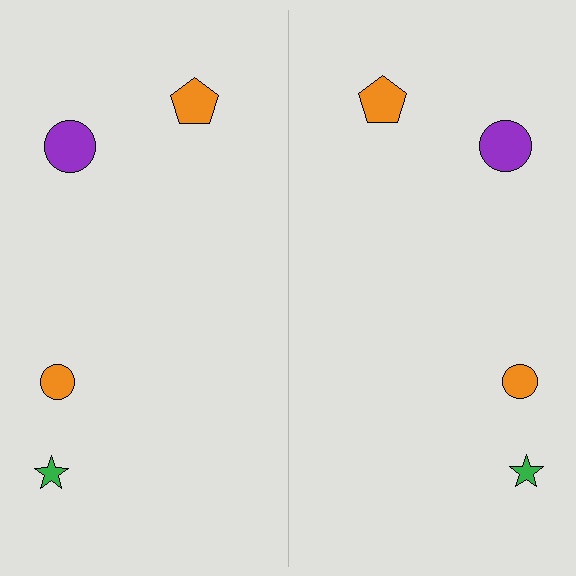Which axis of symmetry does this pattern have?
The pattern has a vertical axis of symmetry running through the center of the image.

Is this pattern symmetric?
Yes, this pattern has bilateral (reflection) symmetry.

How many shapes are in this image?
There are 8 shapes in this image.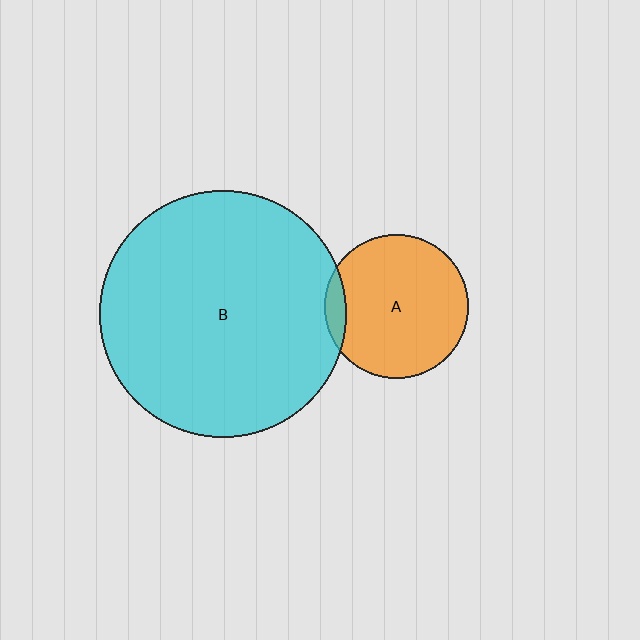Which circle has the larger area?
Circle B (cyan).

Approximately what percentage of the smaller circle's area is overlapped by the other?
Approximately 10%.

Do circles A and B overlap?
Yes.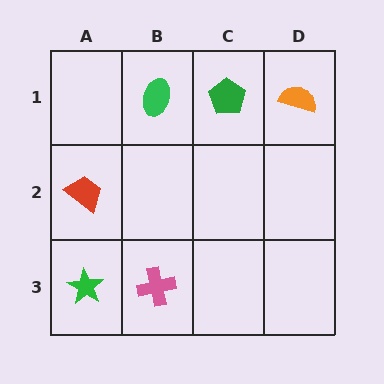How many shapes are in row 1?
3 shapes.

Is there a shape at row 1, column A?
No, that cell is empty.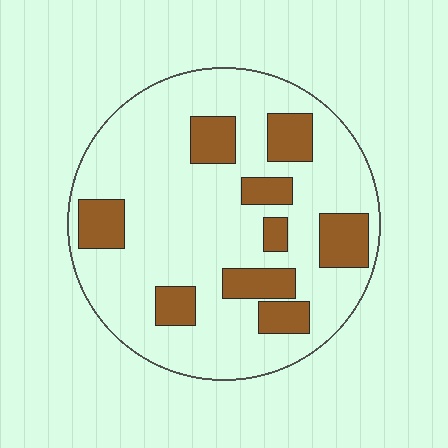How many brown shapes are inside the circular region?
9.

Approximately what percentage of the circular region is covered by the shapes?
Approximately 25%.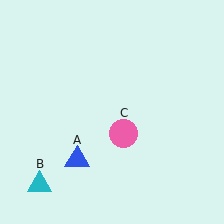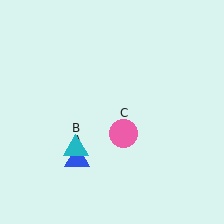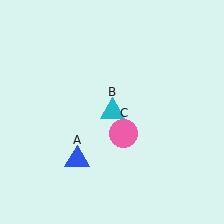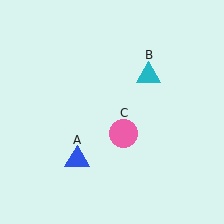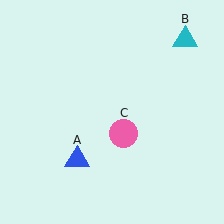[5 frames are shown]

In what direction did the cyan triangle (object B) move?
The cyan triangle (object B) moved up and to the right.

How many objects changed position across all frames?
1 object changed position: cyan triangle (object B).